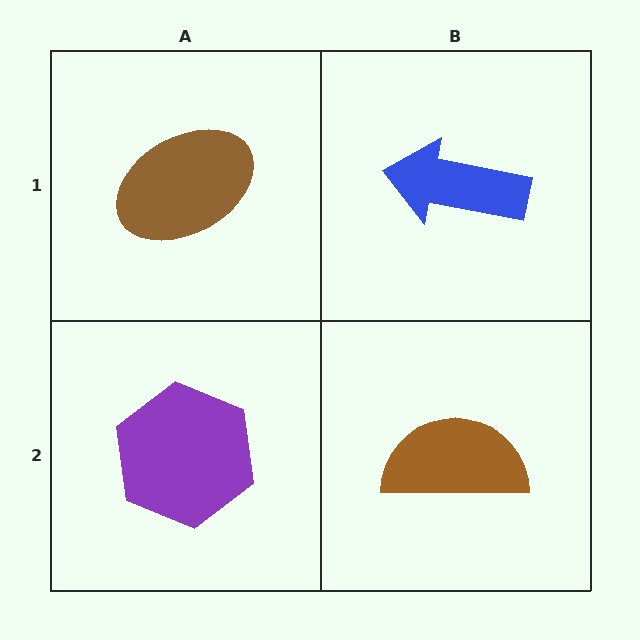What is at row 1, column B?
A blue arrow.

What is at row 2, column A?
A purple hexagon.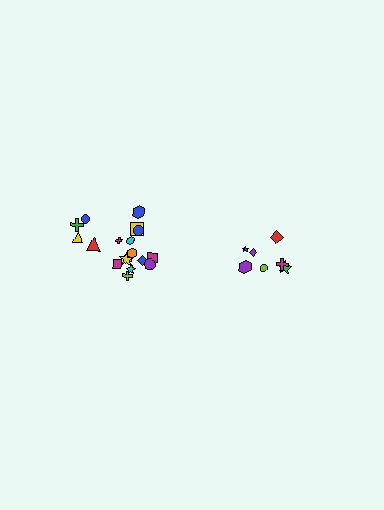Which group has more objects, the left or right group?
The left group.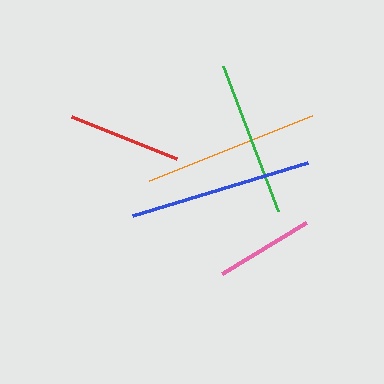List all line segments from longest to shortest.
From longest to shortest: blue, orange, green, red, pink.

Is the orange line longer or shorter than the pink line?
The orange line is longer than the pink line.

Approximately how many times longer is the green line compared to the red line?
The green line is approximately 1.4 times the length of the red line.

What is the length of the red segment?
The red segment is approximately 113 pixels long.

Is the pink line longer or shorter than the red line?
The red line is longer than the pink line.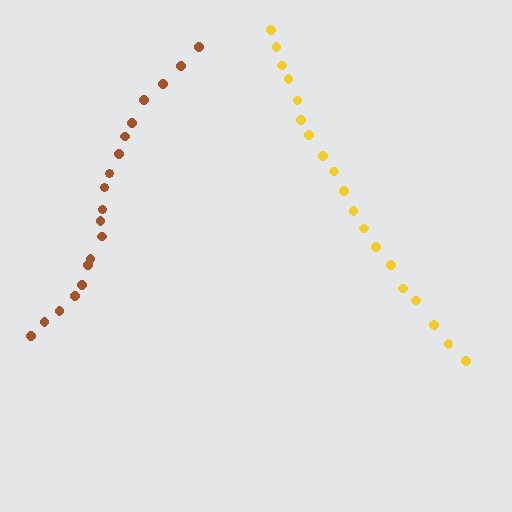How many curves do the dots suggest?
There are 2 distinct paths.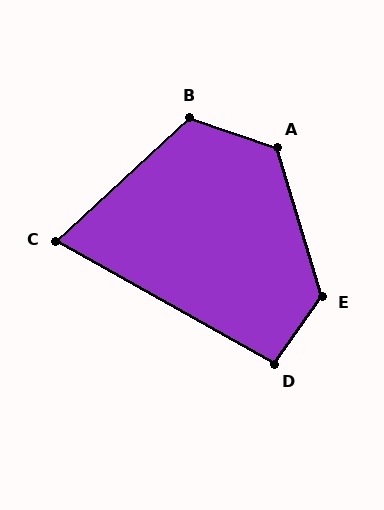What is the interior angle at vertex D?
Approximately 96 degrees (obtuse).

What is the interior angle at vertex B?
Approximately 119 degrees (obtuse).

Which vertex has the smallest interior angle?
C, at approximately 72 degrees.